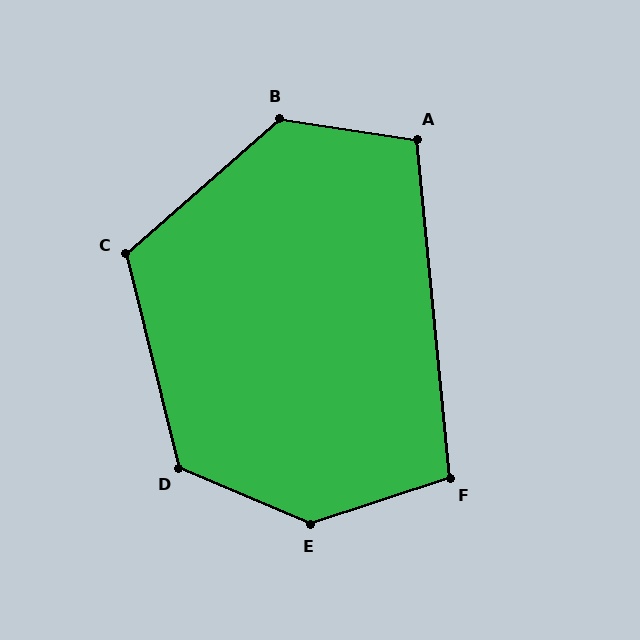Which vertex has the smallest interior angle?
F, at approximately 103 degrees.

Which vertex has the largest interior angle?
E, at approximately 139 degrees.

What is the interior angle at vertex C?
Approximately 117 degrees (obtuse).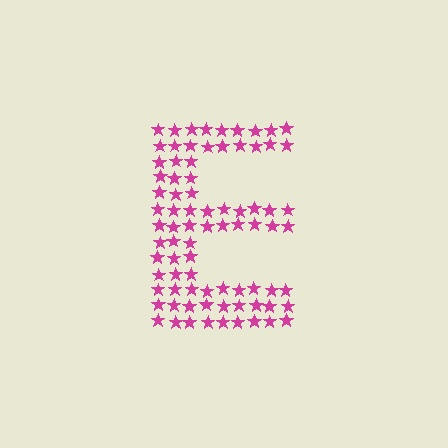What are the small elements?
The small elements are stars.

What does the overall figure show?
The overall figure shows the letter E.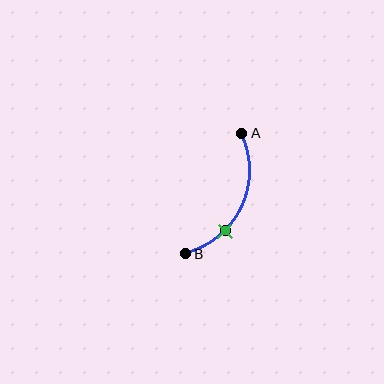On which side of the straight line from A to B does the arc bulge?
The arc bulges to the right of the straight line connecting A and B.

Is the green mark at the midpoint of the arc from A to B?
No. The green mark lies on the arc but is closer to endpoint B. The arc midpoint would be at the point on the curve equidistant along the arc from both A and B.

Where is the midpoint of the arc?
The arc midpoint is the point on the curve farthest from the straight line joining A and B. It sits to the right of that line.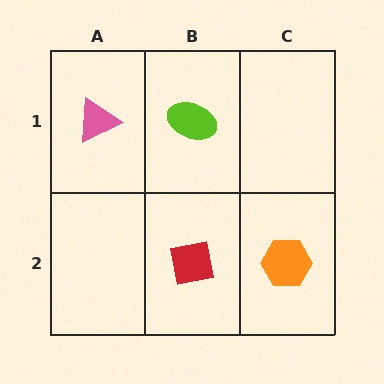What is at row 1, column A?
A pink triangle.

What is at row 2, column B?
A red square.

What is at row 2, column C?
An orange hexagon.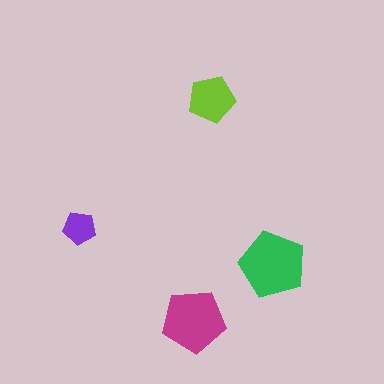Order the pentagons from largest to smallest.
the green one, the magenta one, the lime one, the purple one.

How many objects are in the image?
There are 4 objects in the image.